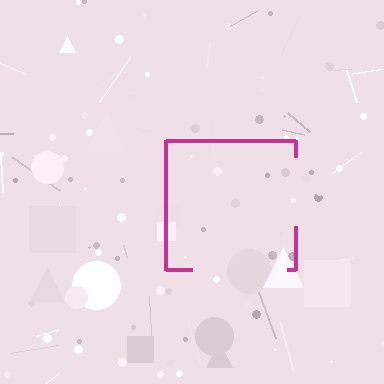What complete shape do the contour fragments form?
The contour fragments form a square.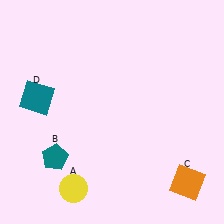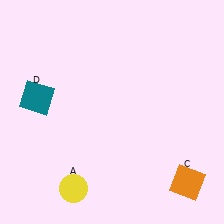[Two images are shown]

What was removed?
The teal pentagon (B) was removed in Image 2.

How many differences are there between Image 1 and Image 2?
There is 1 difference between the two images.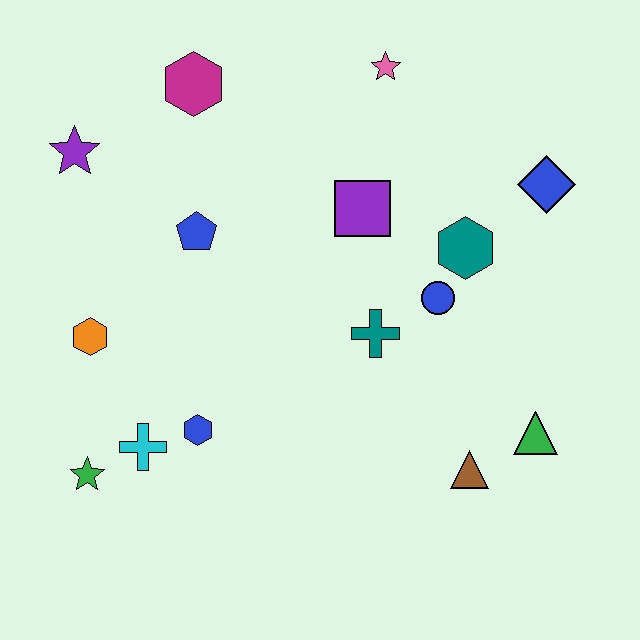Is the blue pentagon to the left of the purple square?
Yes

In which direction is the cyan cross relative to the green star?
The cyan cross is to the right of the green star.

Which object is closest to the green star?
The cyan cross is closest to the green star.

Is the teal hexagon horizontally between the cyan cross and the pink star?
No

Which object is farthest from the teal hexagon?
The green star is farthest from the teal hexagon.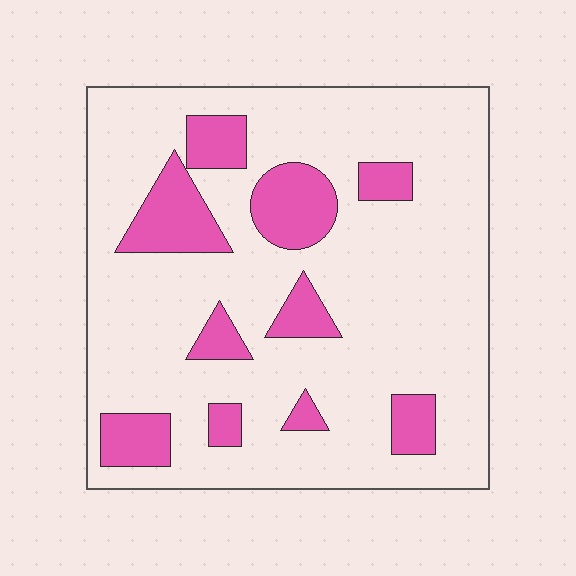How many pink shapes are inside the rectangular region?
10.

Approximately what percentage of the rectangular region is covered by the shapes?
Approximately 20%.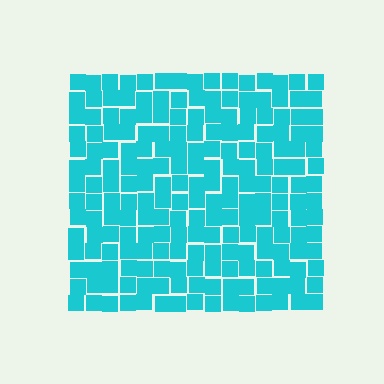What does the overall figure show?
The overall figure shows a square.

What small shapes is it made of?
It is made of small squares.